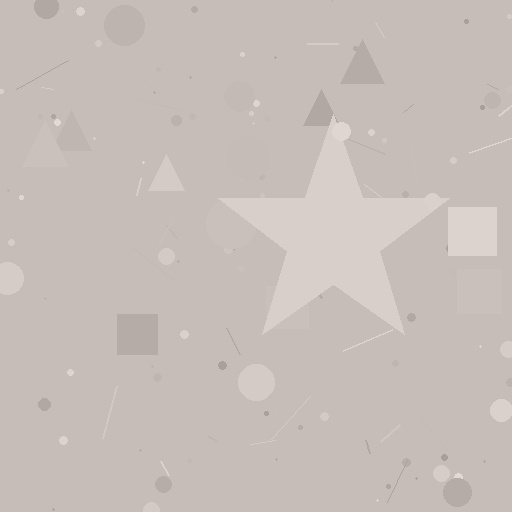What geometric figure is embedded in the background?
A star is embedded in the background.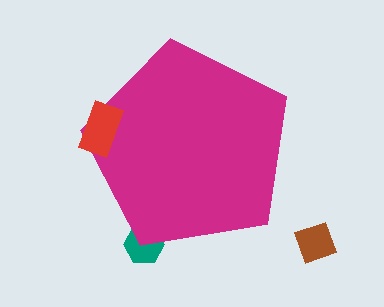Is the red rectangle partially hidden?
No, the red rectangle is fully visible.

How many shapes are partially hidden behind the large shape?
1 shape is partially hidden.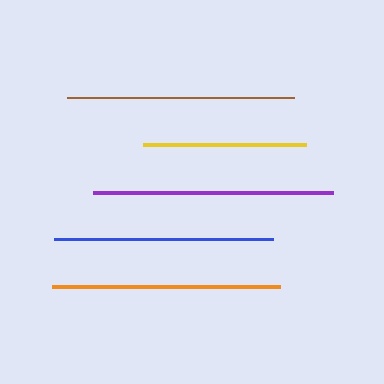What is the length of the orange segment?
The orange segment is approximately 228 pixels long.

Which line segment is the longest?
The purple line is the longest at approximately 240 pixels.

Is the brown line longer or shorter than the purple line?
The purple line is longer than the brown line.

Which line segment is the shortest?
The yellow line is the shortest at approximately 163 pixels.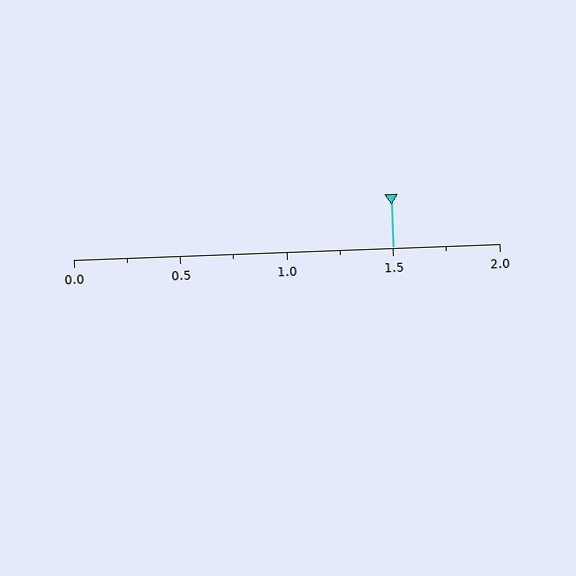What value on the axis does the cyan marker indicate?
The marker indicates approximately 1.5.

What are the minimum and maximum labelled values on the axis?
The axis runs from 0.0 to 2.0.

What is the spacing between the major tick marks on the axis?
The major ticks are spaced 0.5 apart.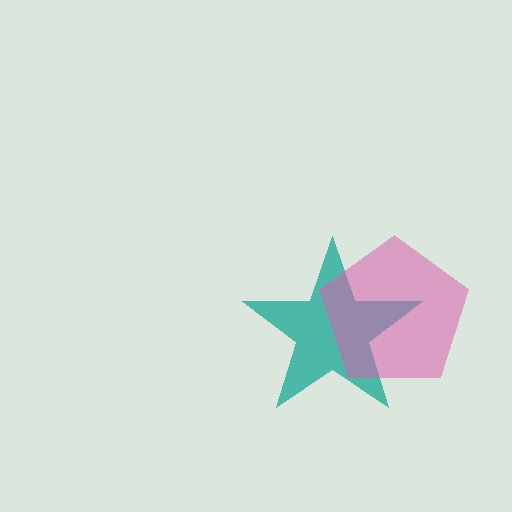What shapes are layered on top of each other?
The layered shapes are: a teal star, a pink pentagon.